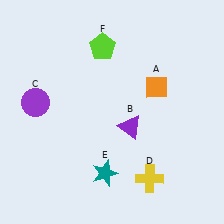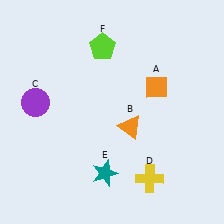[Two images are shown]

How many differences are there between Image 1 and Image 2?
There is 1 difference between the two images.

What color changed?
The triangle (B) changed from purple in Image 1 to orange in Image 2.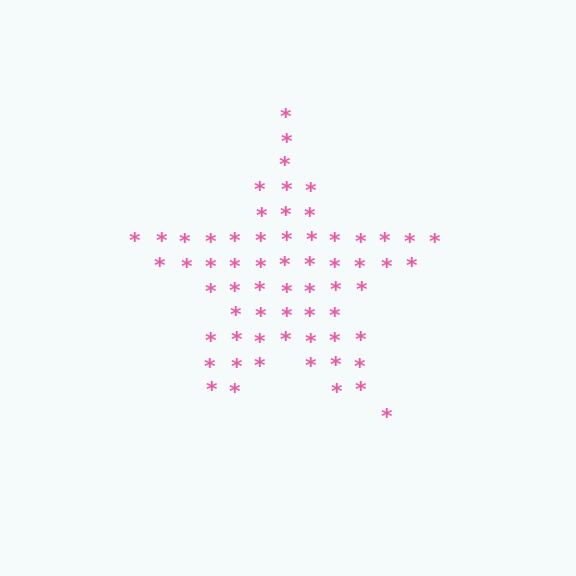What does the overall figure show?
The overall figure shows a star.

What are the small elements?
The small elements are asterisks.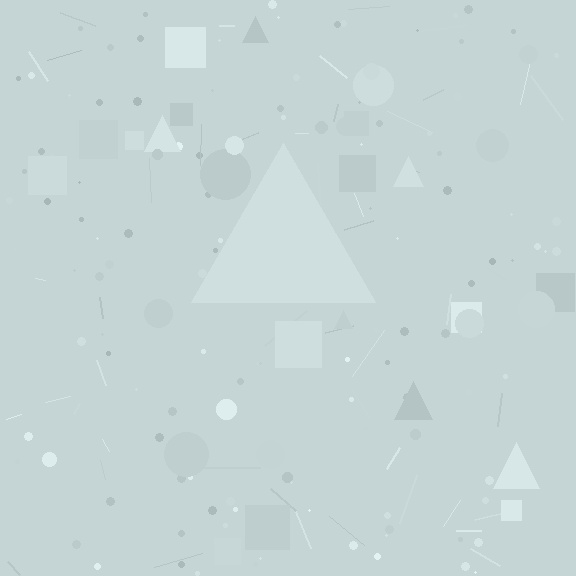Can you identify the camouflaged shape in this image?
The camouflaged shape is a triangle.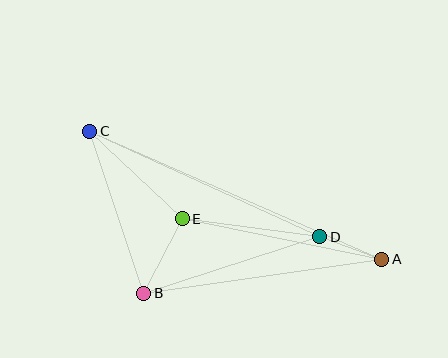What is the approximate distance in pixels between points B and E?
The distance between B and E is approximately 84 pixels.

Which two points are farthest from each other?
Points A and C are farthest from each other.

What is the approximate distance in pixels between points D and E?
The distance between D and E is approximately 139 pixels.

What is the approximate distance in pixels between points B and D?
The distance between B and D is approximately 185 pixels.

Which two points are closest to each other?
Points A and D are closest to each other.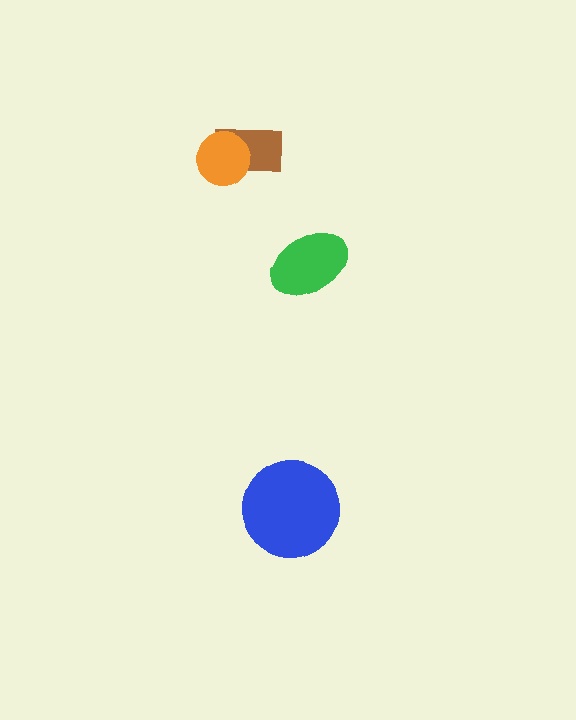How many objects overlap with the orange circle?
1 object overlaps with the orange circle.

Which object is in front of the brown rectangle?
The orange circle is in front of the brown rectangle.